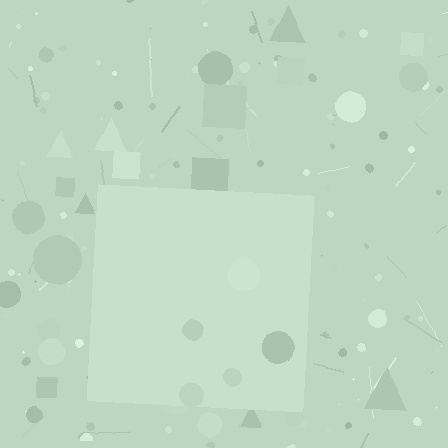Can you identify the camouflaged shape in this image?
The camouflaged shape is a square.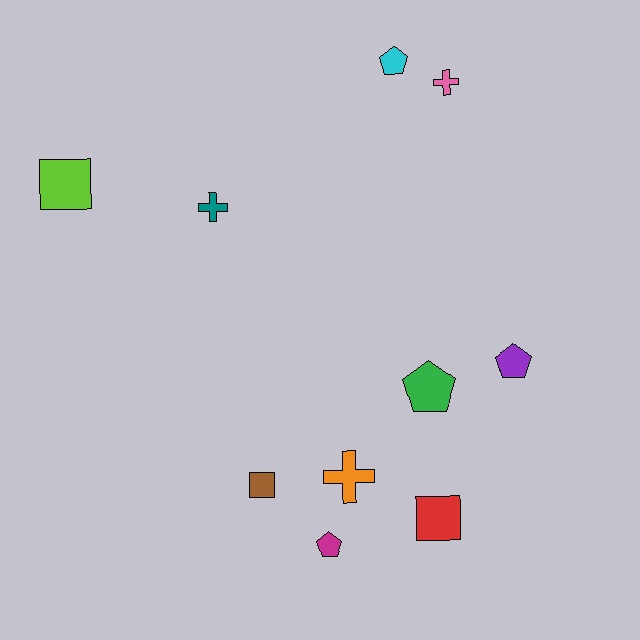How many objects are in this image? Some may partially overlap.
There are 10 objects.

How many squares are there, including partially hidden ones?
There are 3 squares.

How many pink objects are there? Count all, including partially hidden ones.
There is 1 pink object.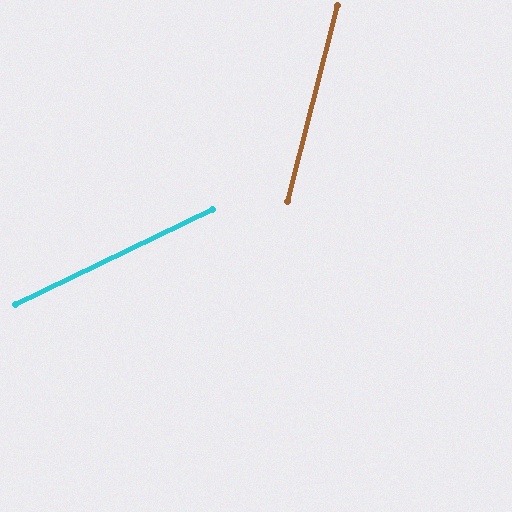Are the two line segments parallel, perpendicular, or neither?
Neither parallel nor perpendicular — they differ by about 50°.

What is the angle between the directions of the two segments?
Approximately 50 degrees.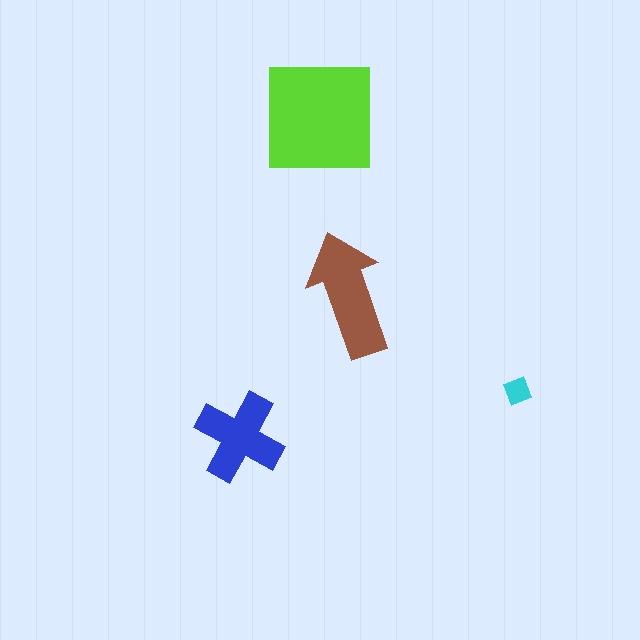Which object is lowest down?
The blue cross is bottommost.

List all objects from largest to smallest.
The lime square, the brown arrow, the blue cross, the cyan diamond.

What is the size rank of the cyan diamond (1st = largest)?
4th.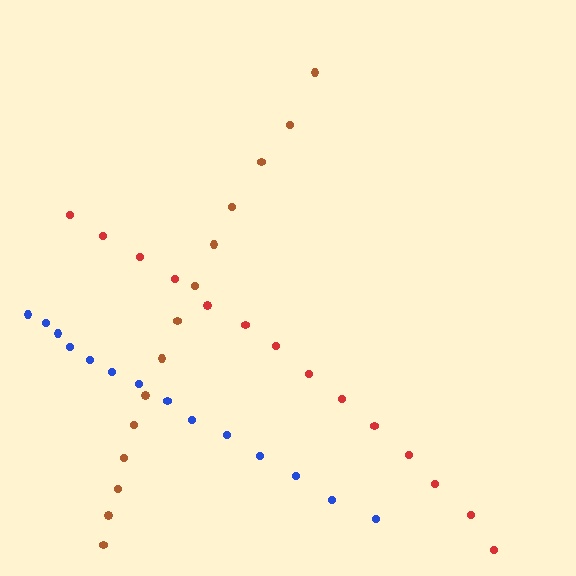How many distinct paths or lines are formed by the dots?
There are 3 distinct paths.